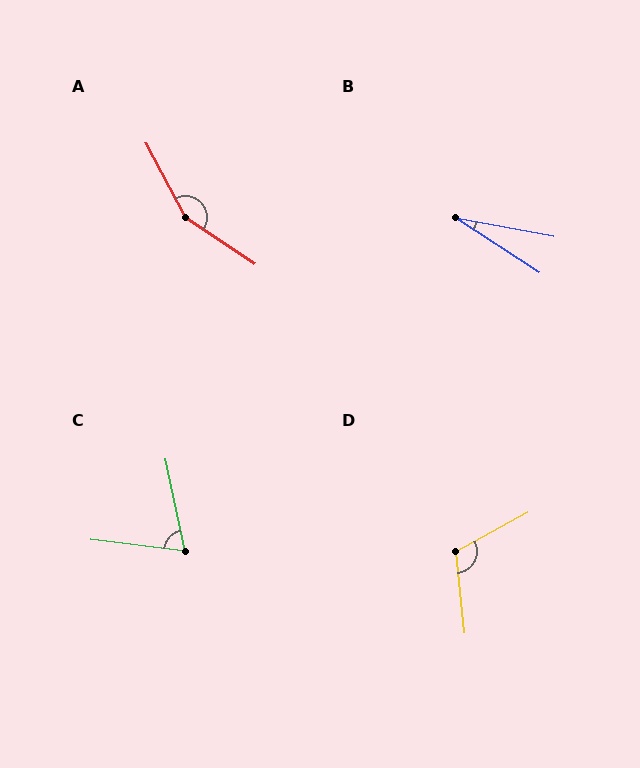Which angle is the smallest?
B, at approximately 22 degrees.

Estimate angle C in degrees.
Approximately 71 degrees.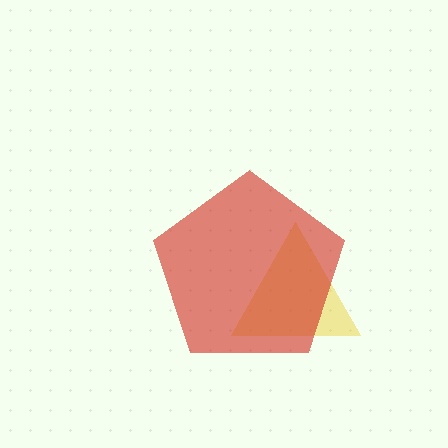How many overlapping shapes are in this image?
There are 2 overlapping shapes in the image.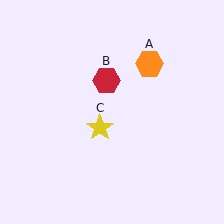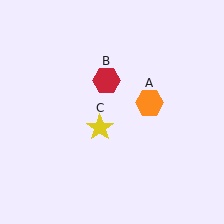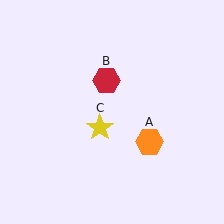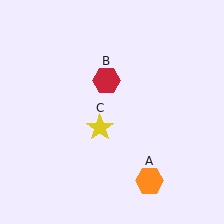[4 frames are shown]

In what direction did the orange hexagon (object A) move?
The orange hexagon (object A) moved down.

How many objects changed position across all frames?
1 object changed position: orange hexagon (object A).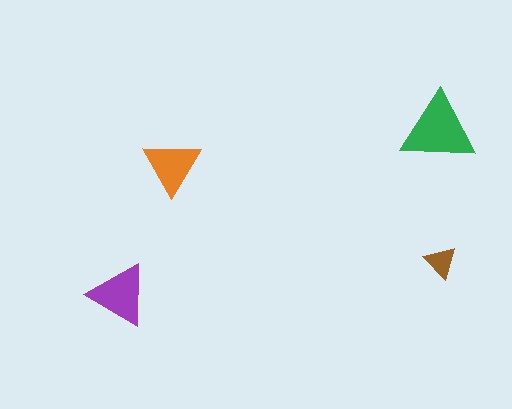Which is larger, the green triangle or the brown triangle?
The green one.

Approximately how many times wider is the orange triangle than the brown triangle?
About 2 times wider.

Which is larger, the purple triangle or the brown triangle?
The purple one.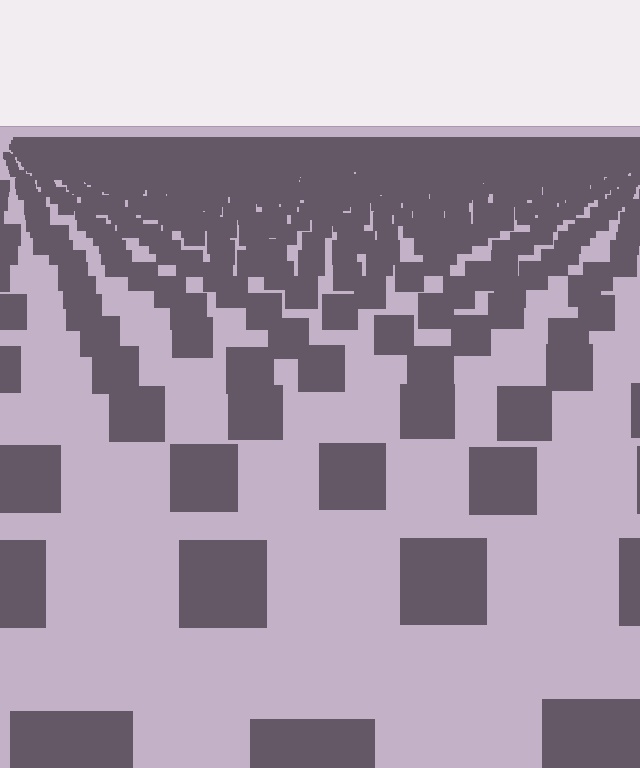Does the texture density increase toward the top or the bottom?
Density increases toward the top.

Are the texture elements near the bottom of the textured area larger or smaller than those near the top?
Larger. Near the bottom, elements are closer to the viewer and appear at a bigger on-screen size.